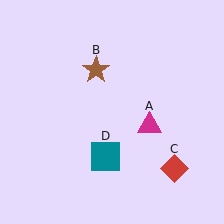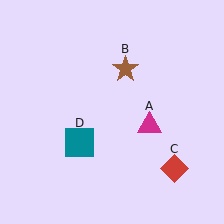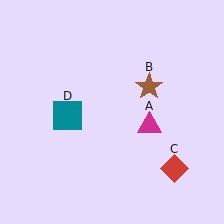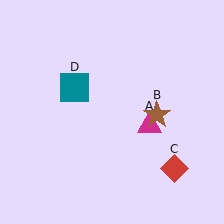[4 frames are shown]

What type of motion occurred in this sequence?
The brown star (object B), teal square (object D) rotated clockwise around the center of the scene.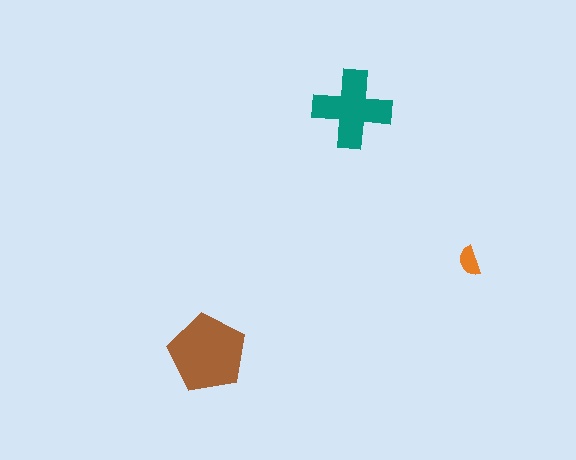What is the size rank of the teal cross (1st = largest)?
2nd.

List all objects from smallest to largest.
The orange semicircle, the teal cross, the brown pentagon.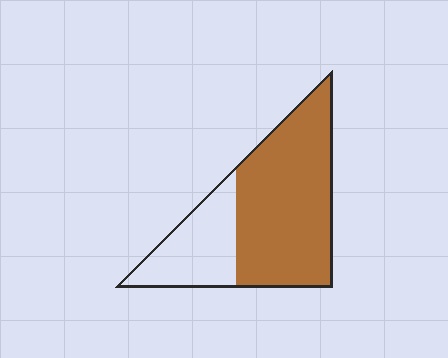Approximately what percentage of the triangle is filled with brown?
Approximately 70%.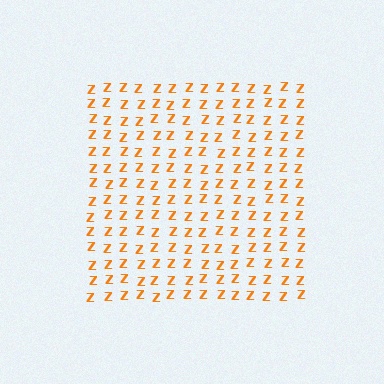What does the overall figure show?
The overall figure shows a square.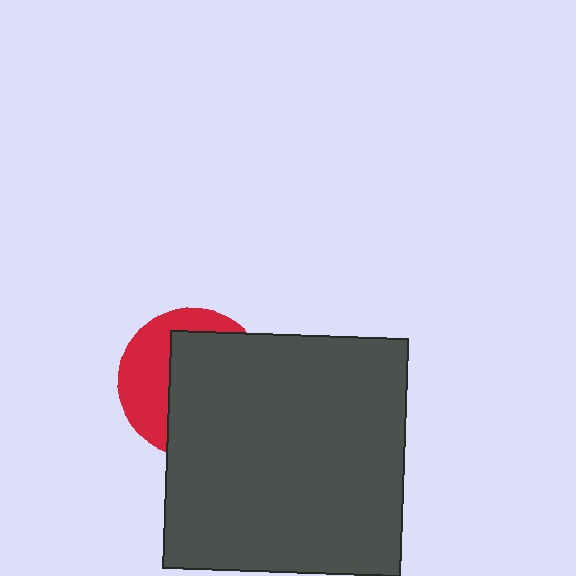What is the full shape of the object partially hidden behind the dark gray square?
The partially hidden object is a red circle.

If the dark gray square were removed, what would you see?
You would see the complete red circle.